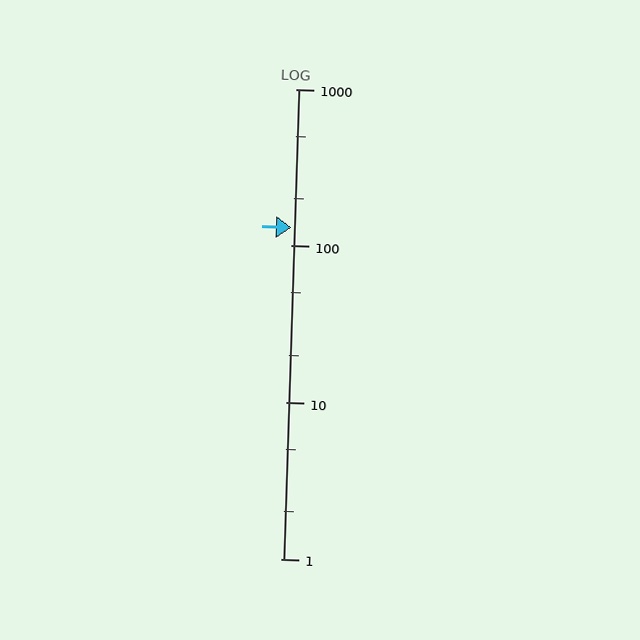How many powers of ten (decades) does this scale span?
The scale spans 3 decades, from 1 to 1000.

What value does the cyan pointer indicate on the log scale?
The pointer indicates approximately 130.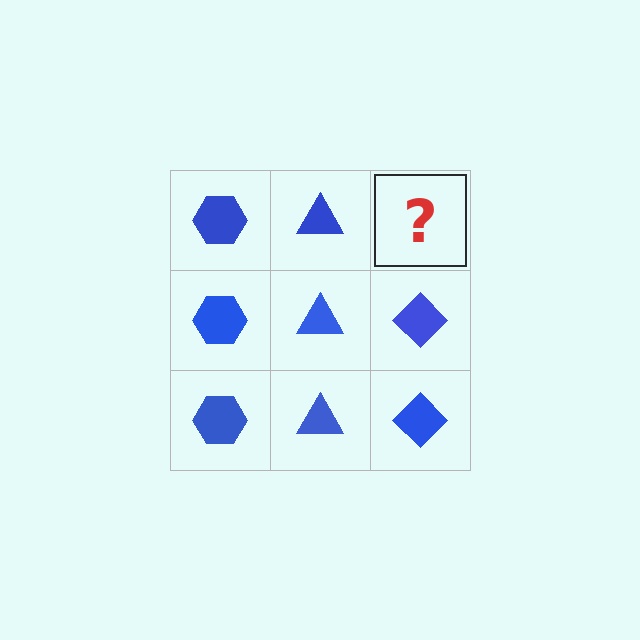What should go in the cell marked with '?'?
The missing cell should contain a blue diamond.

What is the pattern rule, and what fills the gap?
The rule is that each column has a consistent shape. The gap should be filled with a blue diamond.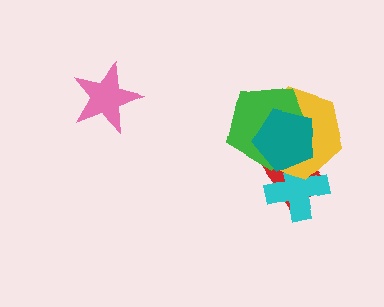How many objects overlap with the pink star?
0 objects overlap with the pink star.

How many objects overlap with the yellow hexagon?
4 objects overlap with the yellow hexagon.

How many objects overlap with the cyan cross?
3 objects overlap with the cyan cross.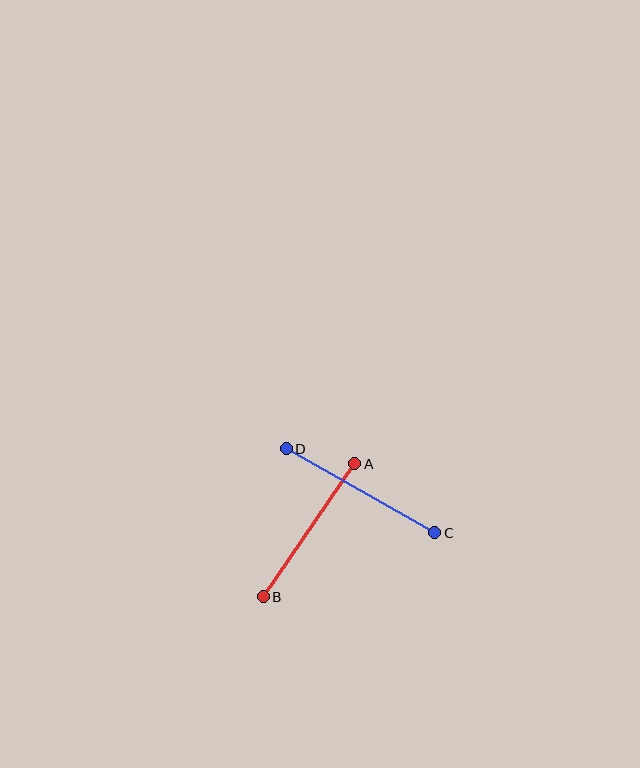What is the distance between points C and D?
The distance is approximately 170 pixels.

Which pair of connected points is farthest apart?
Points C and D are farthest apart.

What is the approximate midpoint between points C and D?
The midpoint is at approximately (361, 491) pixels.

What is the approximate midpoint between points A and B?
The midpoint is at approximately (309, 530) pixels.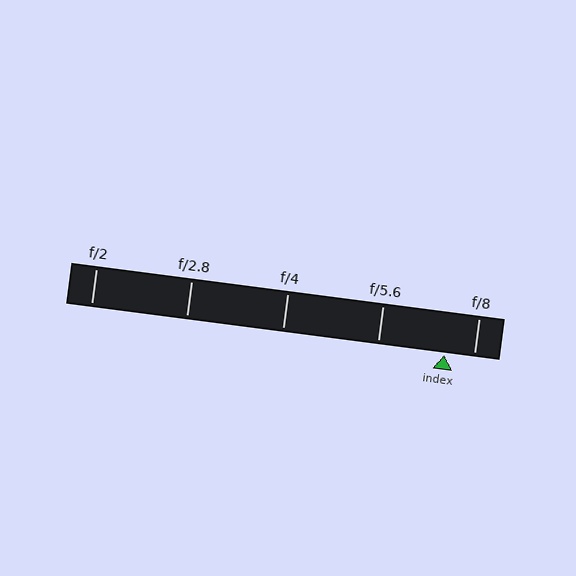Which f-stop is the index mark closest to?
The index mark is closest to f/8.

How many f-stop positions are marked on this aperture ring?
There are 5 f-stop positions marked.